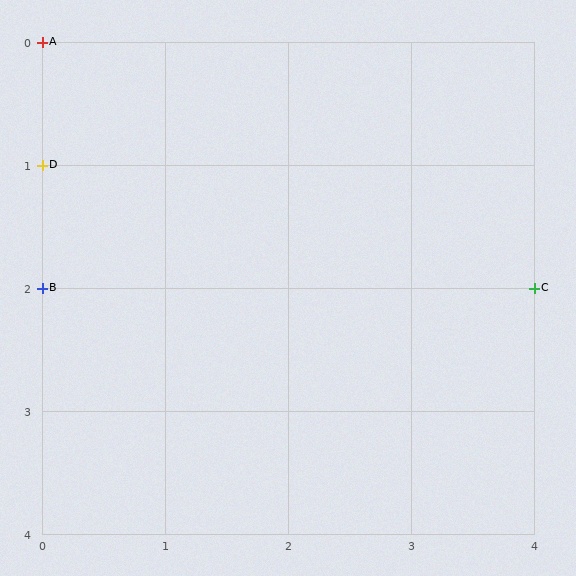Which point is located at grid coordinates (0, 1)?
Point D is at (0, 1).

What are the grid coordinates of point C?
Point C is at grid coordinates (4, 2).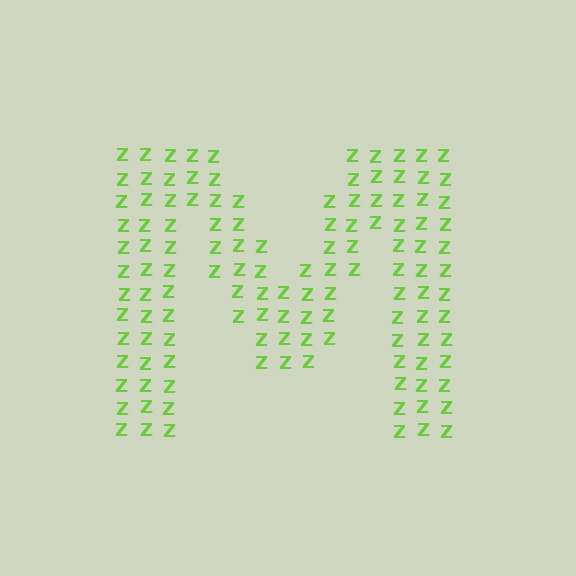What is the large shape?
The large shape is the letter M.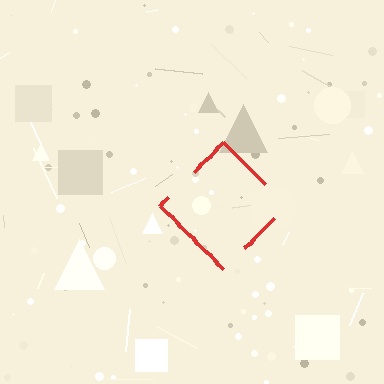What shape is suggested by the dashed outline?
The dashed outline suggests a diamond.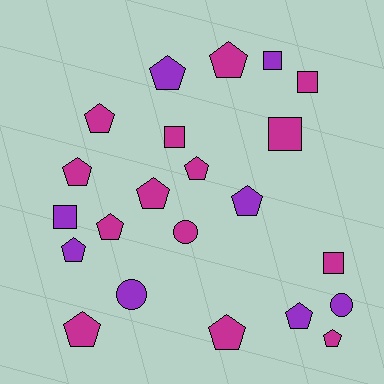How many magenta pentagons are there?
There are 9 magenta pentagons.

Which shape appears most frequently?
Pentagon, with 13 objects.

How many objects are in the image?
There are 22 objects.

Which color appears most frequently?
Magenta, with 14 objects.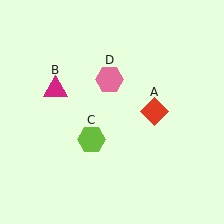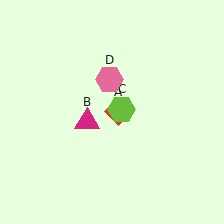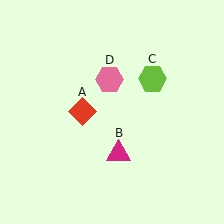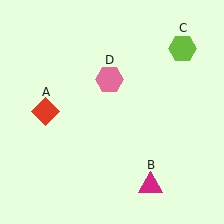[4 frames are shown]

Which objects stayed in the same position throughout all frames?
Pink hexagon (object D) remained stationary.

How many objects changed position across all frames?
3 objects changed position: red diamond (object A), magenta triangle (object B), lime hexagon (object C).